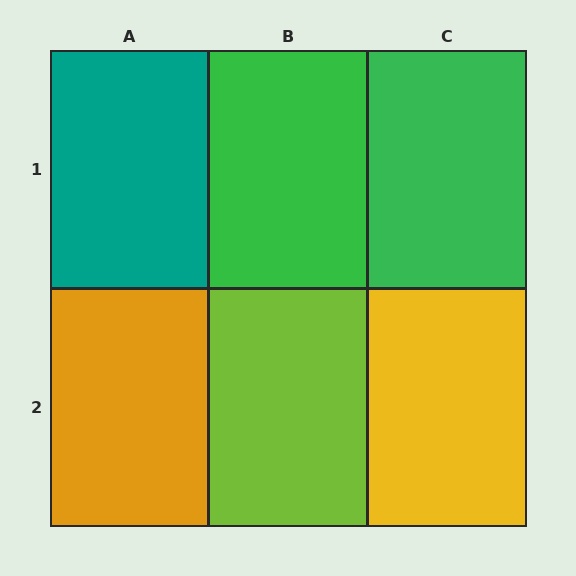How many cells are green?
2 cells are green.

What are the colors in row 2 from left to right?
Orange, lime, yellow.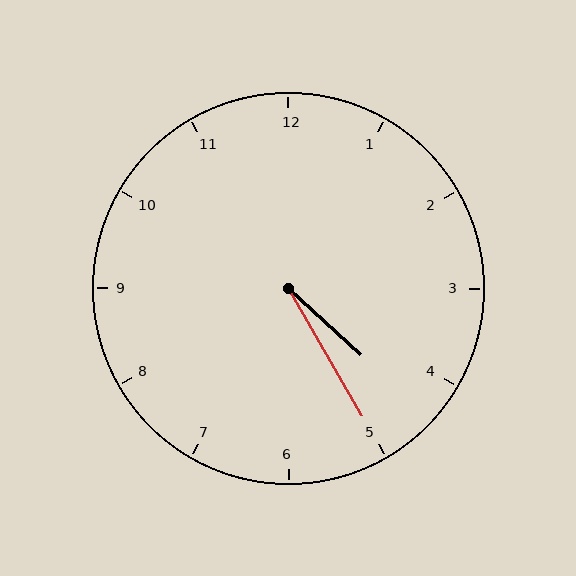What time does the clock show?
4:25.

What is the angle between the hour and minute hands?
Approximately 18 degrees.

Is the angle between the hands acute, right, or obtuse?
It is acute.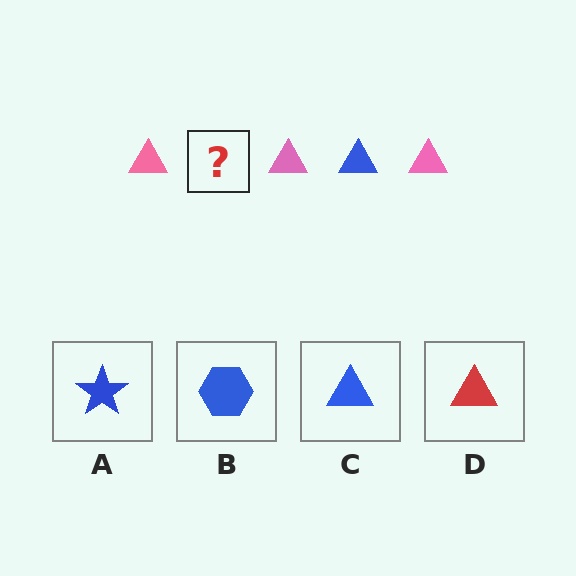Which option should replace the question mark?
Option C.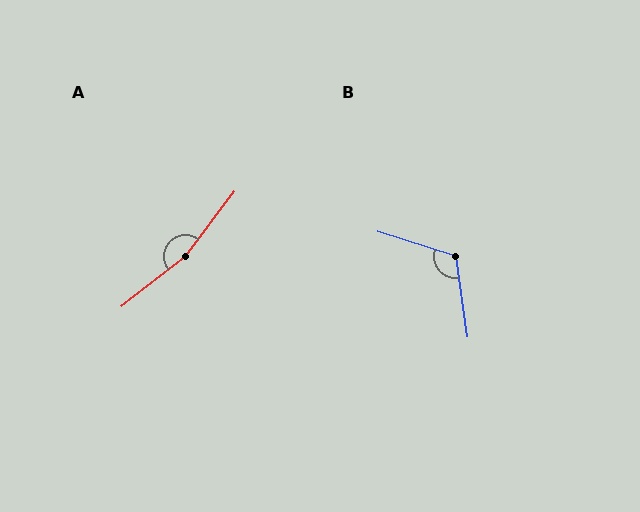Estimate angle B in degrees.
Approximately 116 degrees.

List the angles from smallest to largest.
B (116°), A (166°).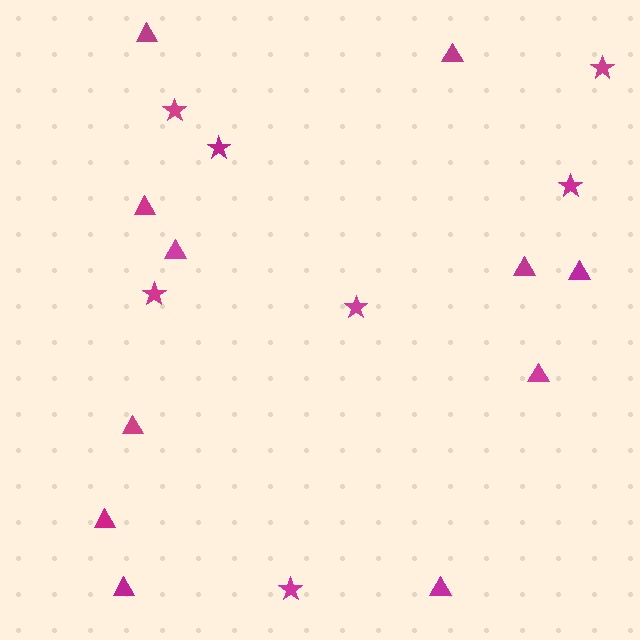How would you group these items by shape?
There are 2 groups: one group of stars (7) and one group of triangles (11).